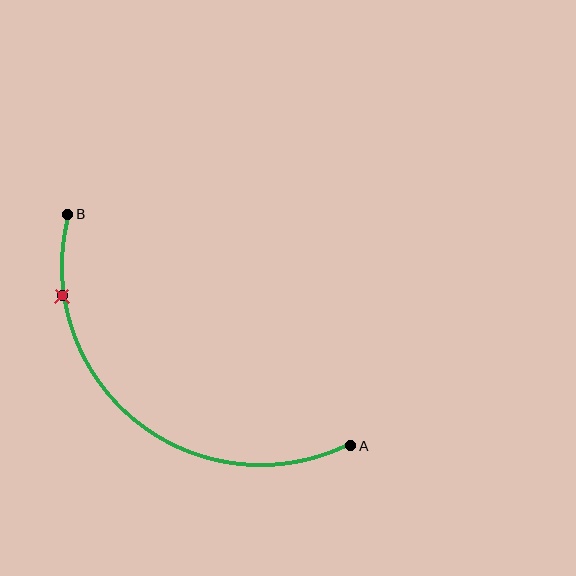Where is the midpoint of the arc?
The arc midpoint is the point on the curve farthest from the straight line joining A and B. It sits below and to the left of that line.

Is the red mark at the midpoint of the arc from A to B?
No. The red mark lies on the arc but is closer to endpoint B. The arc midpoint would be at the point on the curve equidistant along the arc from both A and B.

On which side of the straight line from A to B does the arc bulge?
The arc bulges below and to the left of the straight line connecting A and B.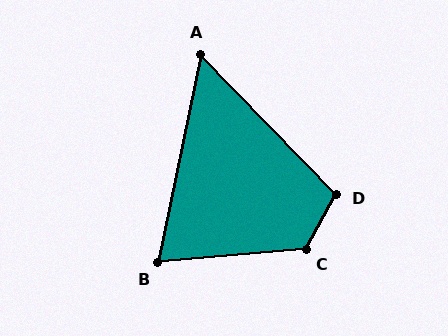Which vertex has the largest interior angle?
C, at approximately 124 degrees.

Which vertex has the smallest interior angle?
A, at approximately 56 degrees.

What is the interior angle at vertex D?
Approximately 107 degrees (obtuse).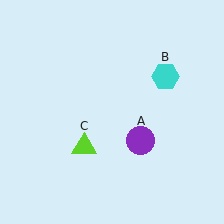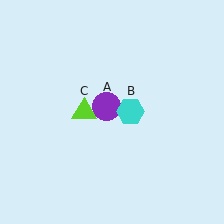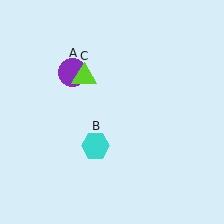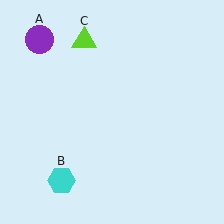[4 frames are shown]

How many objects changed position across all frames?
3 objects changed position: purple circle (object A), cyan hexagon (object B), lime triangle (object C).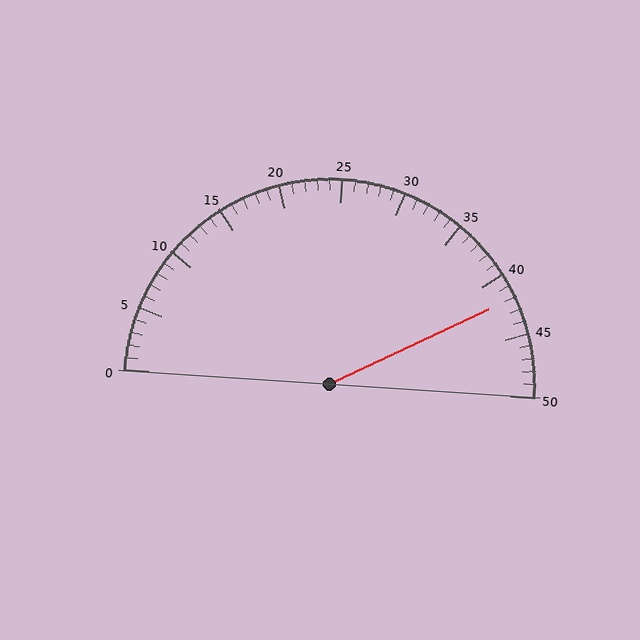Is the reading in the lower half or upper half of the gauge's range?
The reading is in the upper half of the range (0 to 50).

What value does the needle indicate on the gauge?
The needle indicates approximately 42.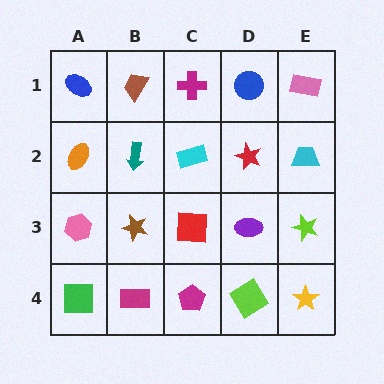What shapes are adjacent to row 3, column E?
A cyan trapezoid (row 2, column E), a yellow star (row 4, column E), a purple ellipse (row 3, column D).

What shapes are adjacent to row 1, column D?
A red star (row 2, column D), a magenta cross (row 1, column C), a pink rectangle (row 1, column E).